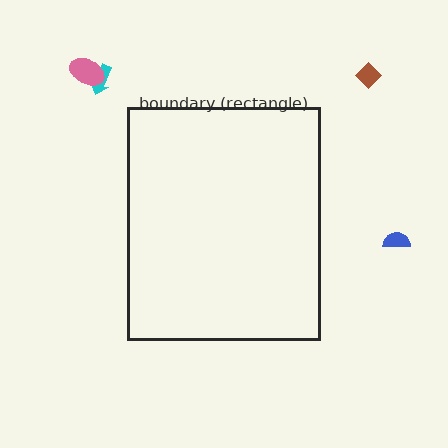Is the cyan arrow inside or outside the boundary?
Outside.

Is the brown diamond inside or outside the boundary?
Outside.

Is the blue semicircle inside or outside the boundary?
Outside.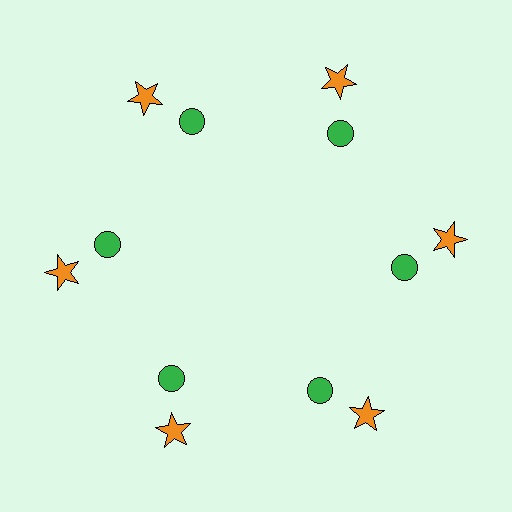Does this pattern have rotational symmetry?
Yes, this pattern has 6-fold rotational symmetry. It looks the same after rotating 60 degrees around the center.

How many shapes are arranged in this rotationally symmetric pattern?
There are 12 shapes, arranged in 6 groups of 2.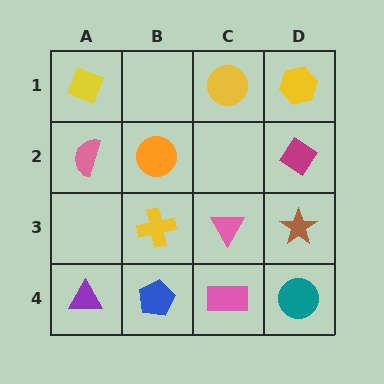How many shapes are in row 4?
4 shapes.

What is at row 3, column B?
A yellow cross.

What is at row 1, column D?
A yellow hexagon.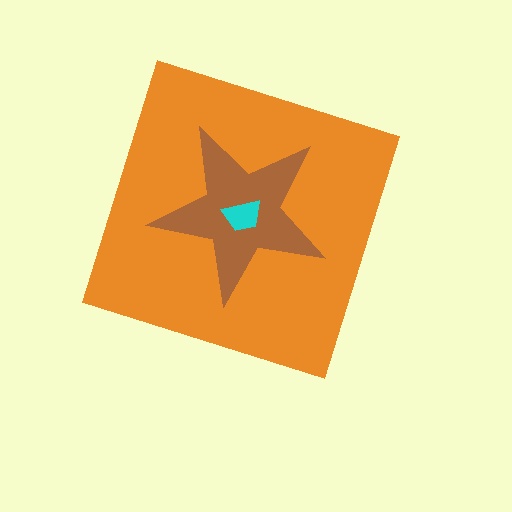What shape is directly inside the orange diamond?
The brown star.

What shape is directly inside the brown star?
The cyan trapezoid.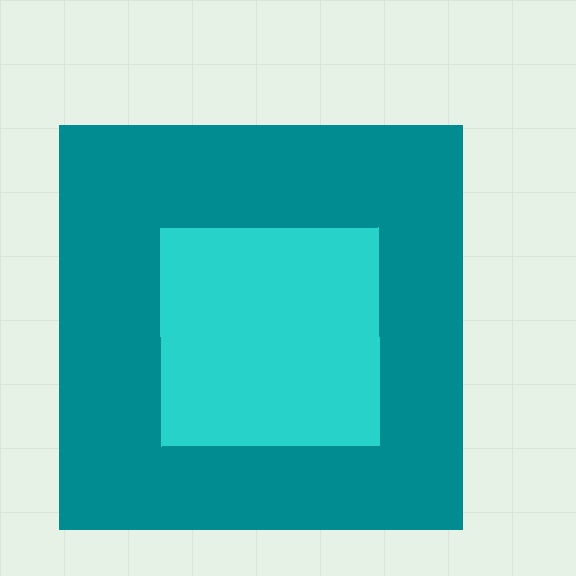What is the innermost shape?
The cyan square.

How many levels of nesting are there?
2.